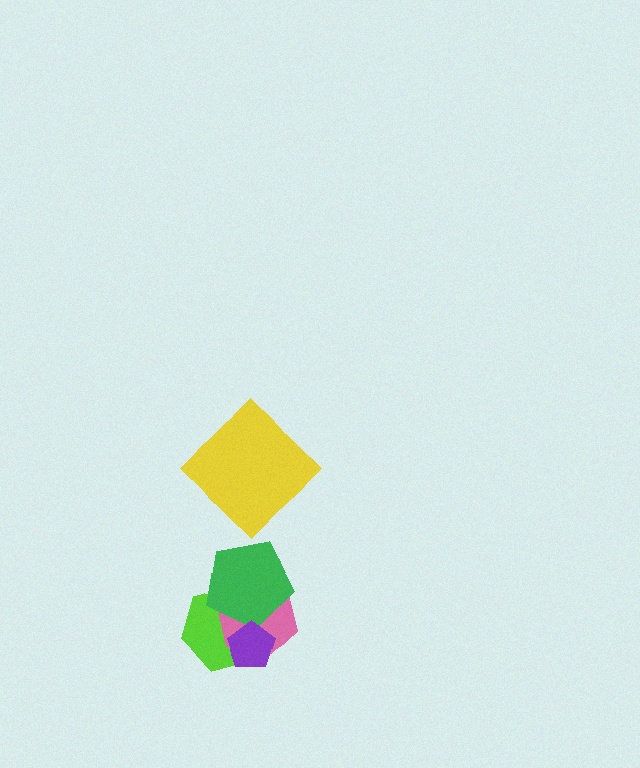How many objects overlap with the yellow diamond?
0 objects overlap with the yellow diamond.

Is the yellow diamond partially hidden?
No, no other shape covers it.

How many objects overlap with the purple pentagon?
3 objects overlap with the purple pentagon.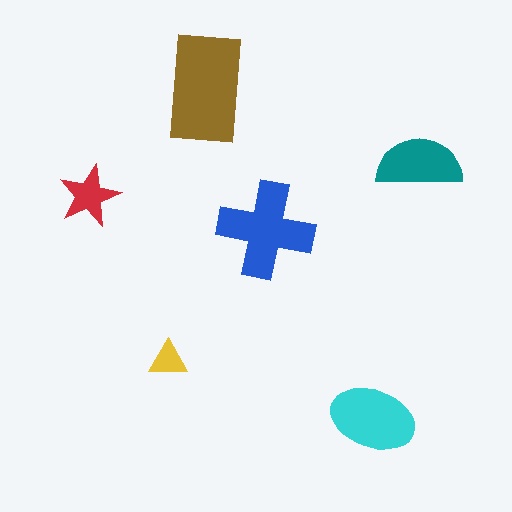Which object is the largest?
The brown rectangle.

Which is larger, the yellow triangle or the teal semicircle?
The teal semicircle.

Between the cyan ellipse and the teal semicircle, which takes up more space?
The cyan ellipse.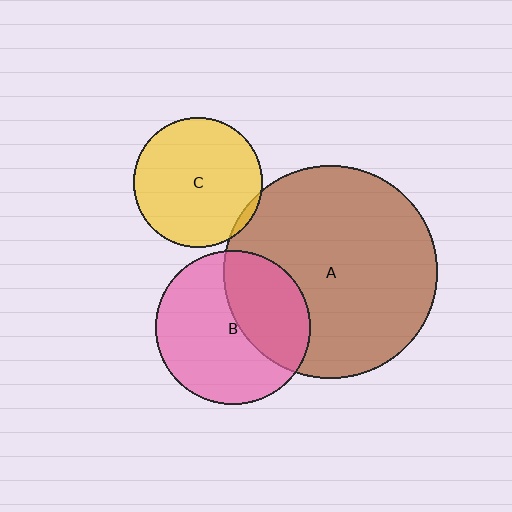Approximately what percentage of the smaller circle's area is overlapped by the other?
Approximately 40%.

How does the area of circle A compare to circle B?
Approximately 1.9 times.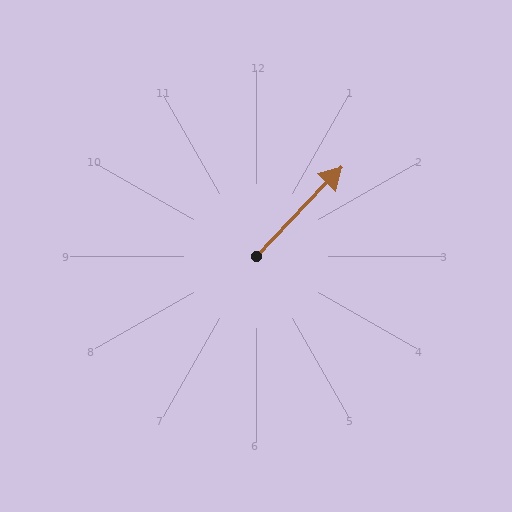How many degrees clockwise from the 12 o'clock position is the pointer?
Approximately 44 degrees.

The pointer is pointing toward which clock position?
Roughly 1 o'clock.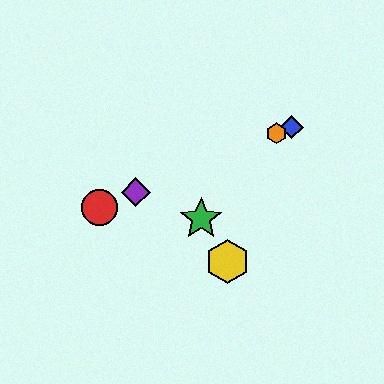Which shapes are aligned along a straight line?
The red circle, the blue diamond, the purple diamond, the orange hexagon are aligned along a straight line.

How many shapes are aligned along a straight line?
4 shapes (the red circle, the blue diamond, the purple diamond, the orange hexagon) are aligned along a straight line.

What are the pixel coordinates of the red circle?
The red circle is at (99, 207).